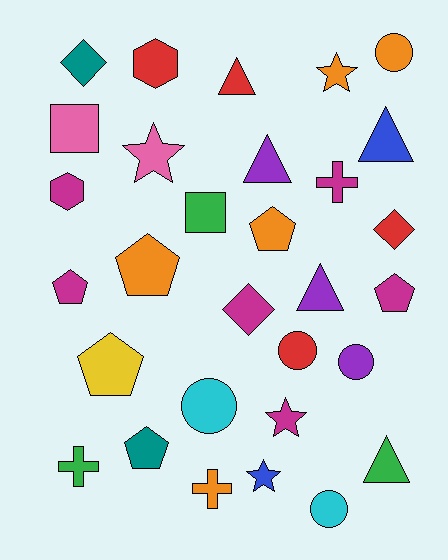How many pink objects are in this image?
There are 2 pink objects.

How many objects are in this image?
There are 30 objects.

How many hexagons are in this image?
There are 2 hexagons.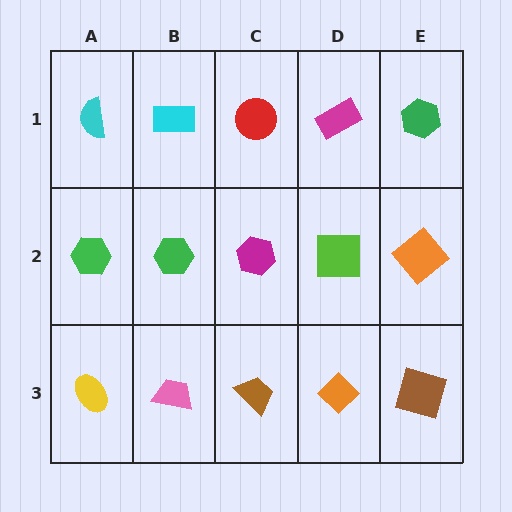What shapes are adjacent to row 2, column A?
A cyan semicircle (row 1, column A), a yellow ellipse (row 3, column A), a green hexagon (row 2, column B).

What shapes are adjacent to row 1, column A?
A green hexagon (row 2, column A), a cyan rectangle (row 1, column B).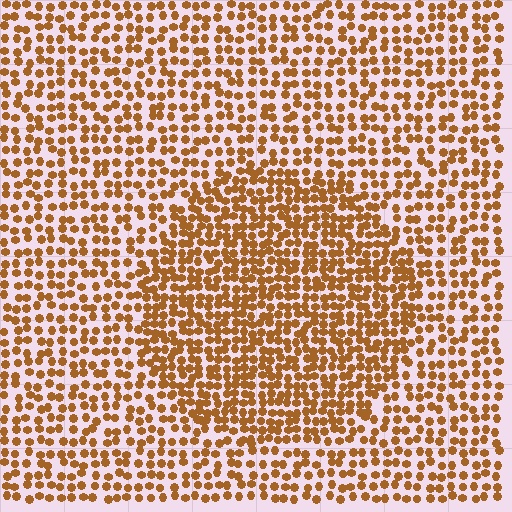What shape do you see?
I see a circle.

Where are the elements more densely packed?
The elements are more densely packed inside the circle boundary.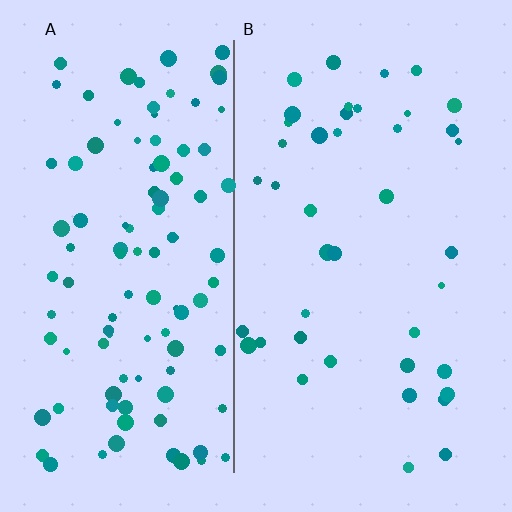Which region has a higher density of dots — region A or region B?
A (the left).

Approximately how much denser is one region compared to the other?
Approximately 2.5× — region A over region B.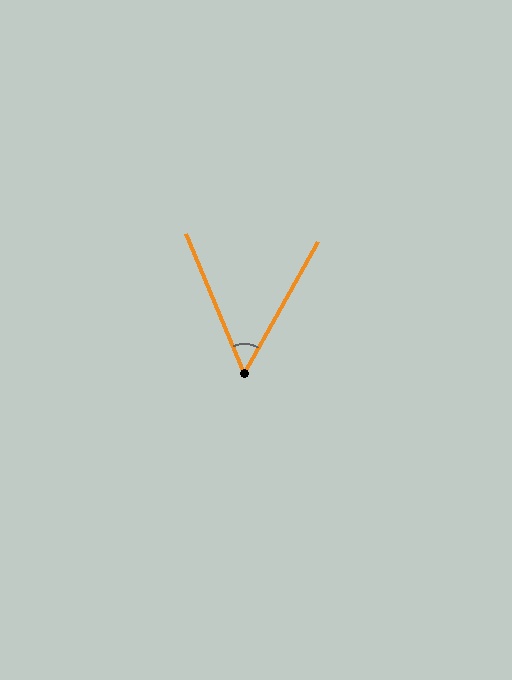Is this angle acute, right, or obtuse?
It is acute.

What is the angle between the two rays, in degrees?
Approximately 52 degrees.